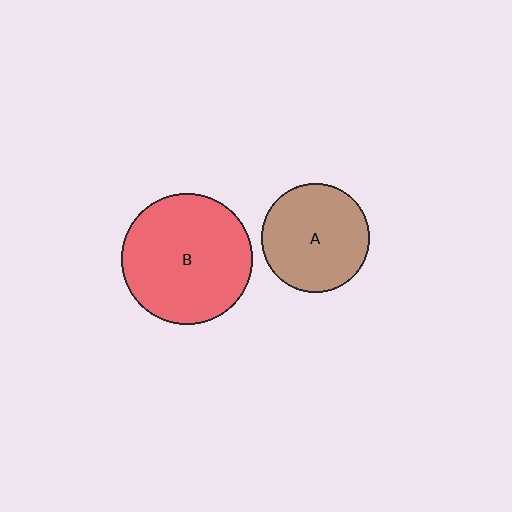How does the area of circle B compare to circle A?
Approximately 1.5 times.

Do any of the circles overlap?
No, none of the circles overlap.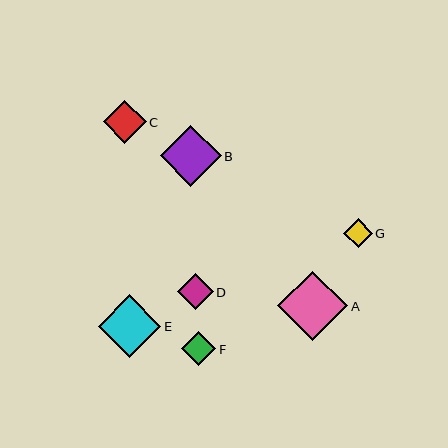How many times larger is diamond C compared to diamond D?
Diamond C is approximately 1.2 times the size of diamond D.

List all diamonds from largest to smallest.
From largest to smallest: A, E, B, C, D, F, G.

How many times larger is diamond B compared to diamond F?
Diamond B is approximately 1.8 times the size of diamond F.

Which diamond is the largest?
Diamond A is the largest with a size of approximately 70 pixels.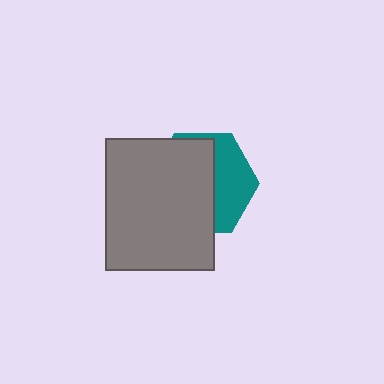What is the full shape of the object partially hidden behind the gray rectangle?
The partially hidden object is a teal hexagon.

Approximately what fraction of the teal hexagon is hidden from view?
Roughly 63% of the teal hexagon is hidden behind the gray rectangle.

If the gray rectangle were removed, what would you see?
You would see the complete teal hexagon.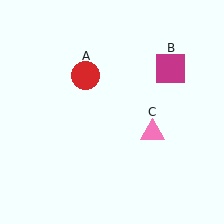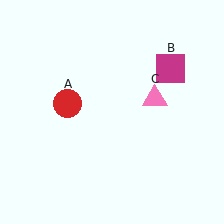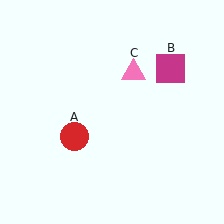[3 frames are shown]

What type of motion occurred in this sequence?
The red circle (object A), pink triangle (object C) rotated counterclockwise around the center of the scene.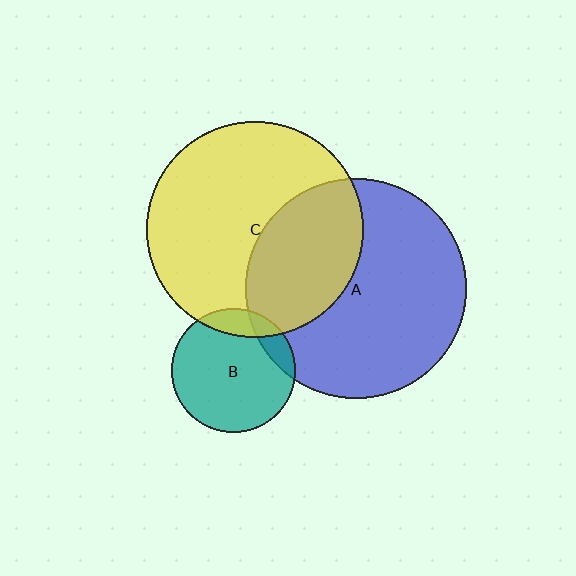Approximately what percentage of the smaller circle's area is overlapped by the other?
Approximately 10%.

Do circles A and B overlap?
Yes.